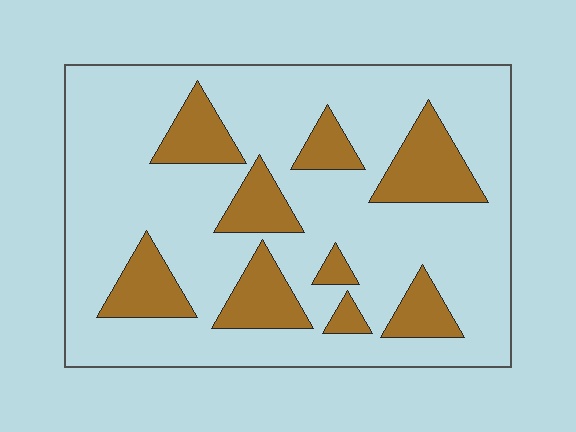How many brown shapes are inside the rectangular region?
9.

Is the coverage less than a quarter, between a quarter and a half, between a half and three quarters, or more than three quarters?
Less than a quarter.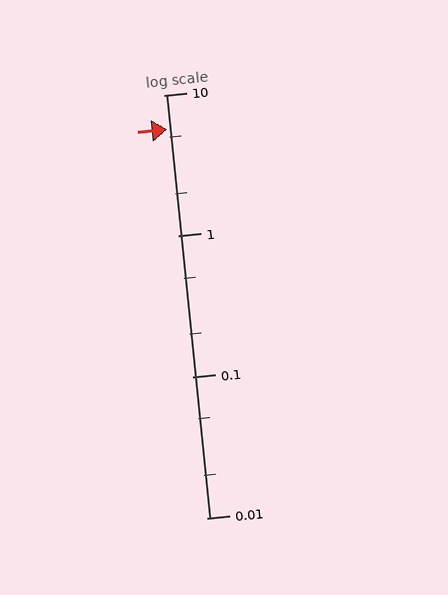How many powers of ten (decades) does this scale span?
The scale spans 3 decades, from 0.01 to 10.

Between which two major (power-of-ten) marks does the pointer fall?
The pointer is between 1 and 10.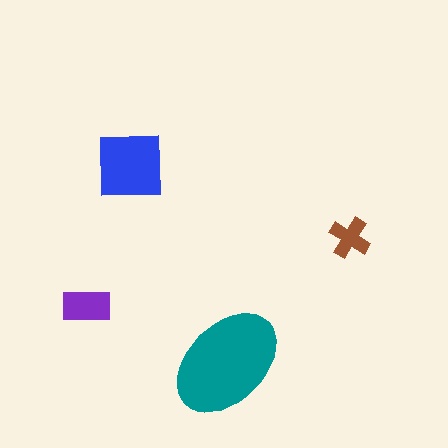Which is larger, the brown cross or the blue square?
The blue square.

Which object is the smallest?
The brown cross.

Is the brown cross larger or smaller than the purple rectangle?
Smaller.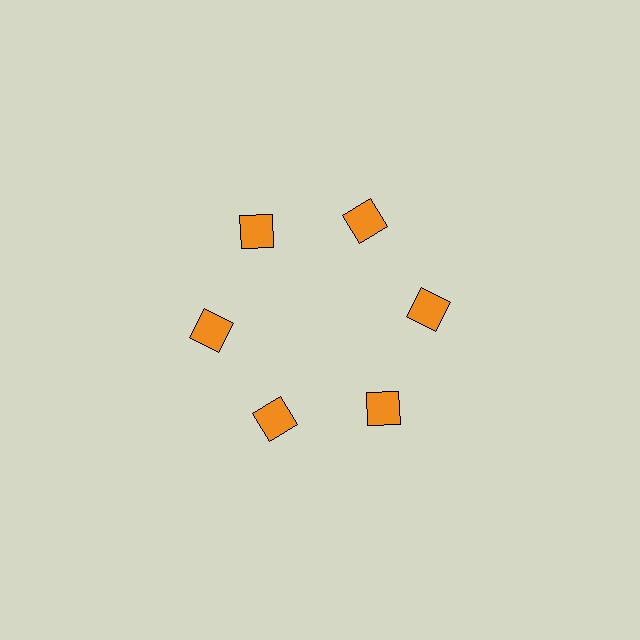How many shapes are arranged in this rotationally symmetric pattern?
There are 6 shapes, arranged in 6 groups of 1.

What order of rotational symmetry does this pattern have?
This pattern has 6-fold rotational symmetry.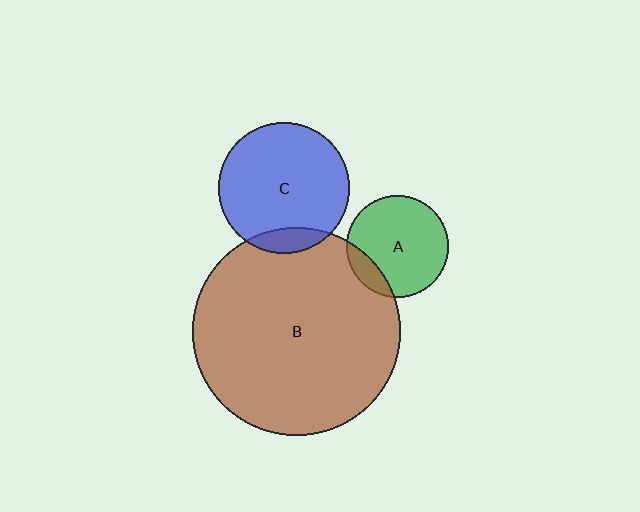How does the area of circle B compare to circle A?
Approximately 4.1 times.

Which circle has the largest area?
Circle B (brown).